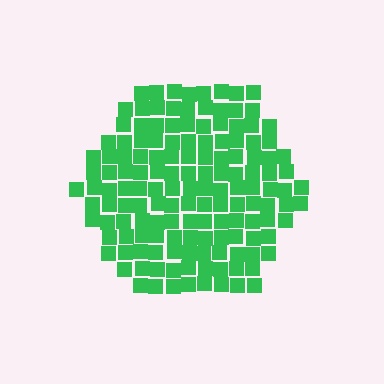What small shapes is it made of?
It is made of small squares.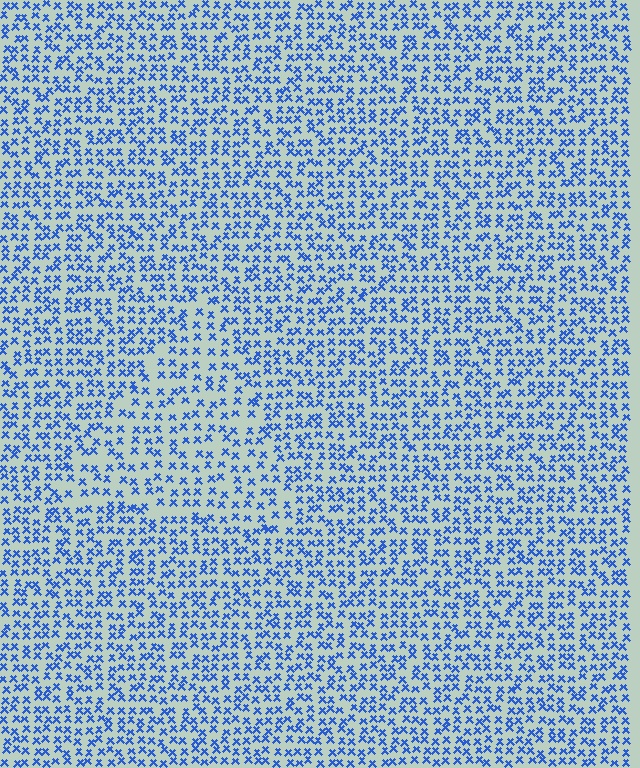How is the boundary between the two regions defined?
The boundary is defined by a change in element density (approximately 1.5x ratio). All elements are the same color, size, and shape.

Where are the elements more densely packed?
The elements are more densely packed outside the triangle boundary.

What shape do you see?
I see a triangle.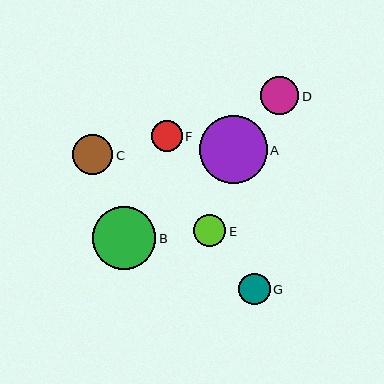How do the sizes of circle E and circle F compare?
Circle E and circle F are approximately the same size.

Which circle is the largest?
Circle A is the largest with a size of approximately 68 pixels.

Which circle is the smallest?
Circle F is the smallest with a size of approximately 31 pixels.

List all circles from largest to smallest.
From largest to smallest: A, B, C, D, E, G, F.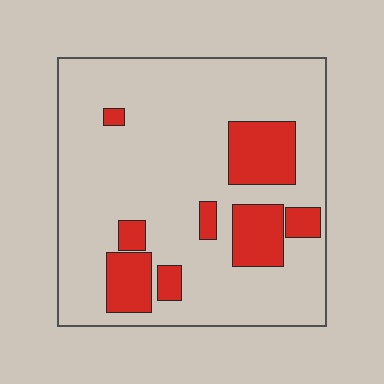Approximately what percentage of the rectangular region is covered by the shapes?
Approximately 20%.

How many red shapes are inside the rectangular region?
8.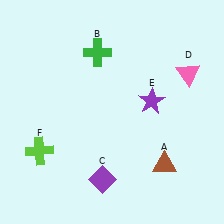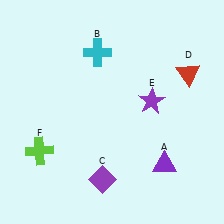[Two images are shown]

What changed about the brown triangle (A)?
In Image 1, A is brown. In Image 2, it changed to purple.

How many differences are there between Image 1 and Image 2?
There are 3 differences between the two images.